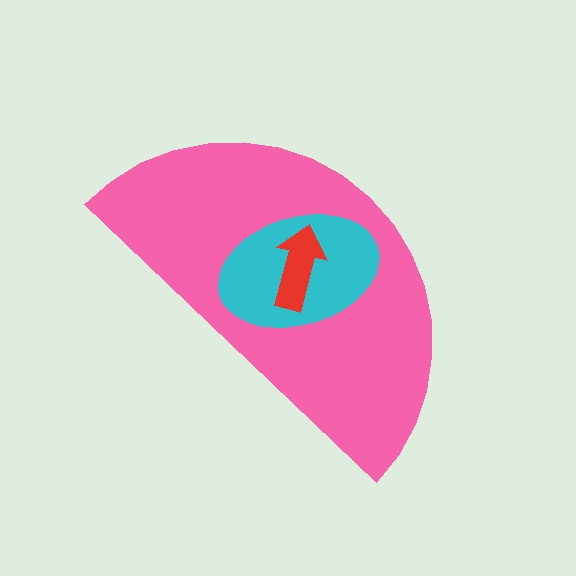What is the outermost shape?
The pink semicircle.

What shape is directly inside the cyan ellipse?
The red arrow.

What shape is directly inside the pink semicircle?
The cyan ellipse.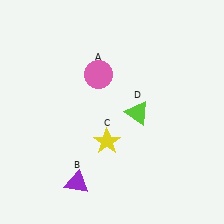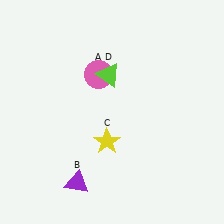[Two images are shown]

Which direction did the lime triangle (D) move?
The lime triangle (D) moved up.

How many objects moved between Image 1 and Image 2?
1 object moved between the two images.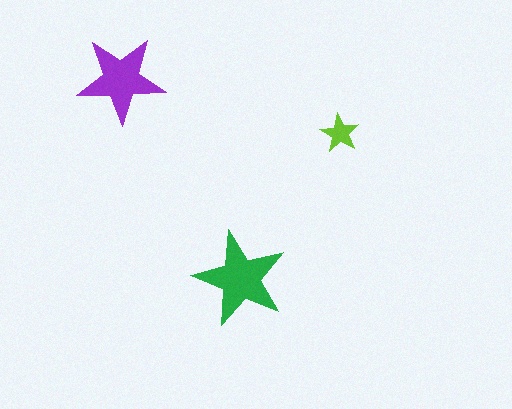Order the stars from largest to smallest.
the green one, the purple one, the lime one.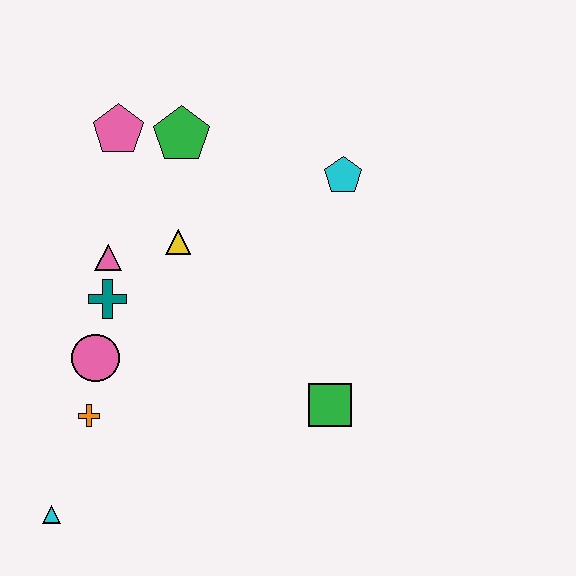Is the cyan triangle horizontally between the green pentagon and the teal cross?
No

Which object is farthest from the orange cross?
The cyan pentagon is farthest from the orange cross.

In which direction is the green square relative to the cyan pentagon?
The green square is below the cyan pentagon.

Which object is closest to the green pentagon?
The pink pentagon is closest to the green pentagon.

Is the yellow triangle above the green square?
Yes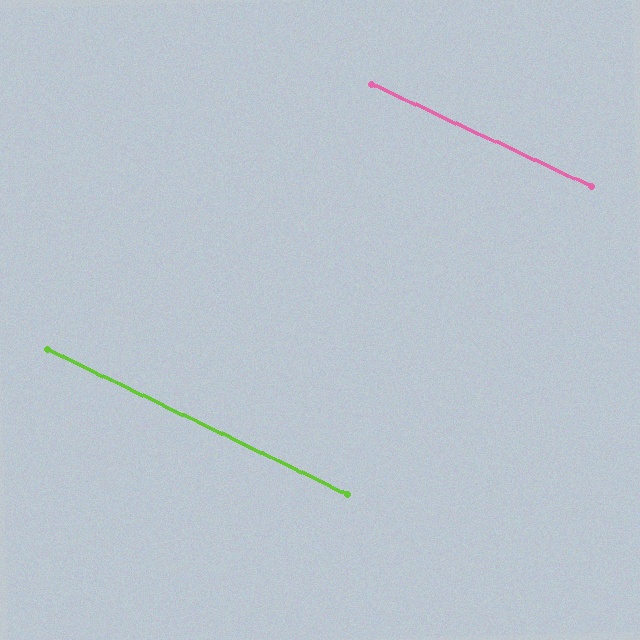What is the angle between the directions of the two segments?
Approximately 1 degree.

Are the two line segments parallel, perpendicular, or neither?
Parallel — their directions differ by only 0.7°.